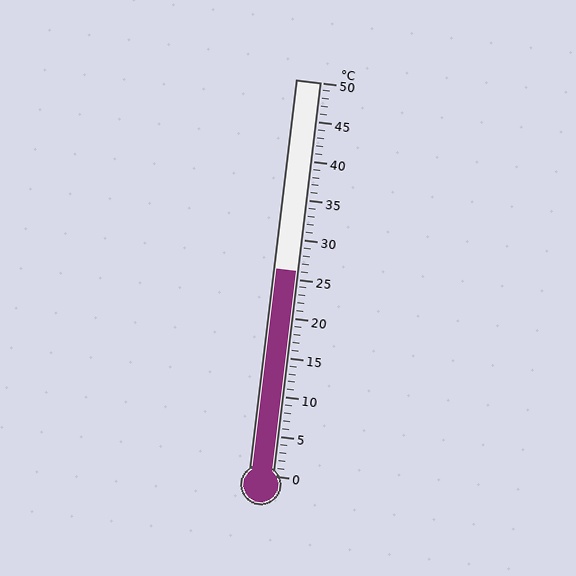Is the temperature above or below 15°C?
The temperature is above 15°C.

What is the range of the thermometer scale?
The thermometer scale ranges from 0°C to 50°C.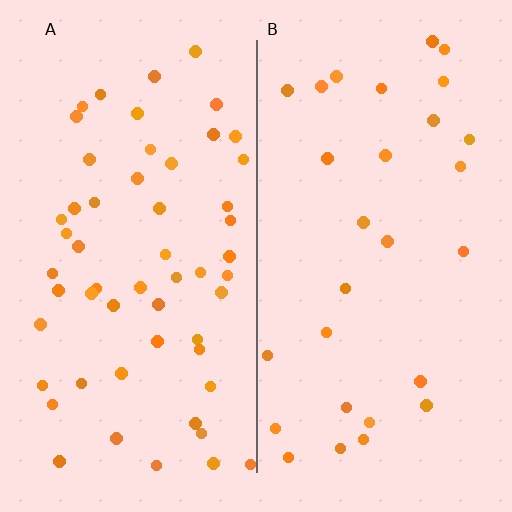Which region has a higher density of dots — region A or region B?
A (the left).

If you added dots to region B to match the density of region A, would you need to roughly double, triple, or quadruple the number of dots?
Approximately double.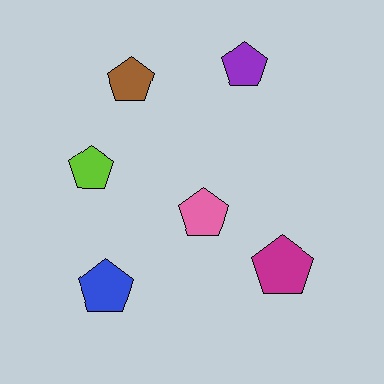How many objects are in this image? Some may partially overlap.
There are 6 objects.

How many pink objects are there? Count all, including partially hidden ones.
There is 1 pink object.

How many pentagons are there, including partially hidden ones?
There are 6 pentagons.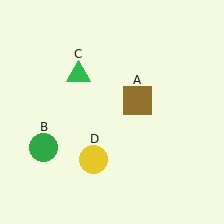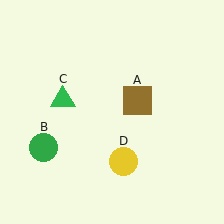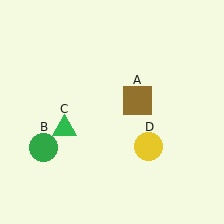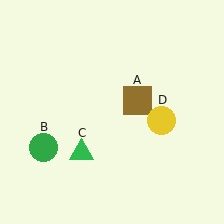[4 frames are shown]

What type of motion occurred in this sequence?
The green triangle (object C), yellow circle (object D) rotated counterclockwise around the center of the scene.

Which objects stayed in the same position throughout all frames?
Brown square (object A) and green circle (object B) remained stationary.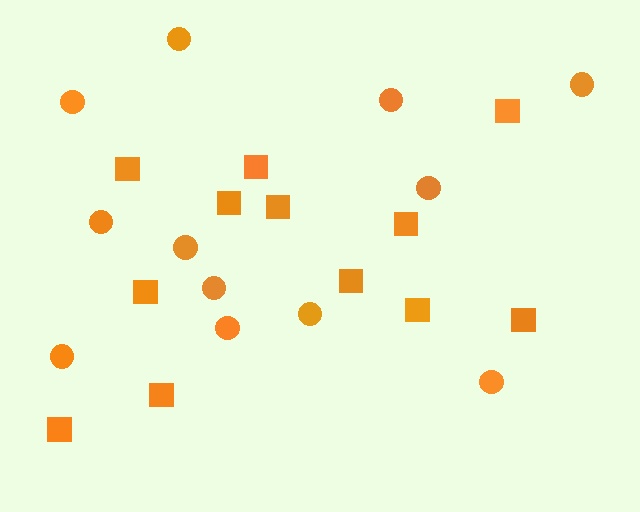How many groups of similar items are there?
There are 2 groups: one group of squares (12) and one group of circles (12).